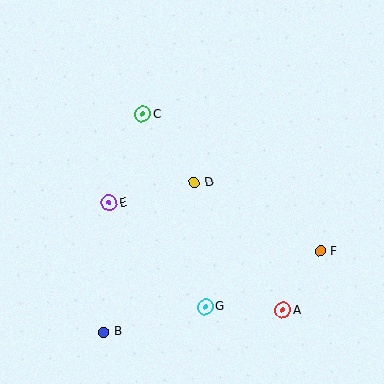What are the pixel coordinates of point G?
Point G is at (205, 307).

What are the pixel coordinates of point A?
Point A is at (283, 310).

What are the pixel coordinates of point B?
Point B is at (104, 332).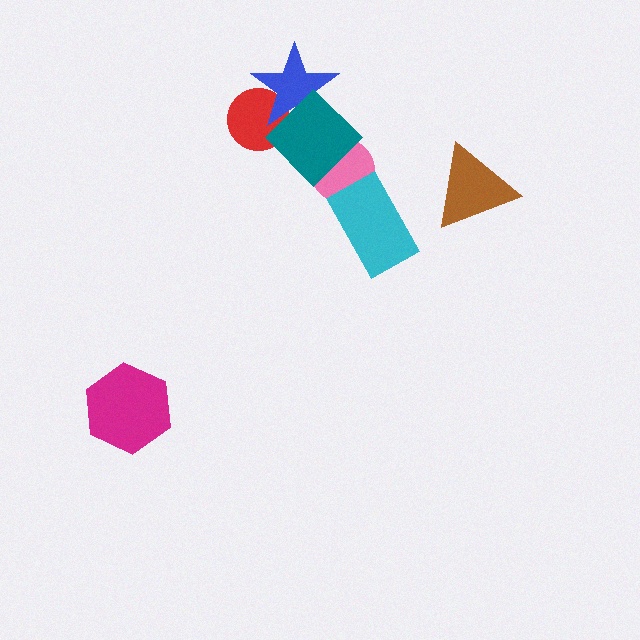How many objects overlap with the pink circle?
2 objects overlap with the pink circle.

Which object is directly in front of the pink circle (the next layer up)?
The teal diamond is directly in front of the pink circle.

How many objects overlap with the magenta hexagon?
0 objects overlap with the magenta hexagon.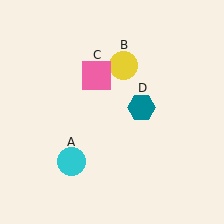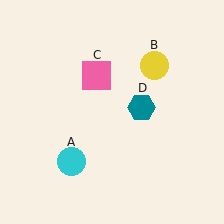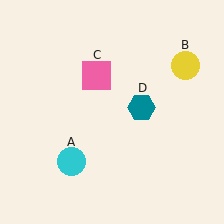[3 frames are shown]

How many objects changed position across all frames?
1 object changed position: yellow circle (object B).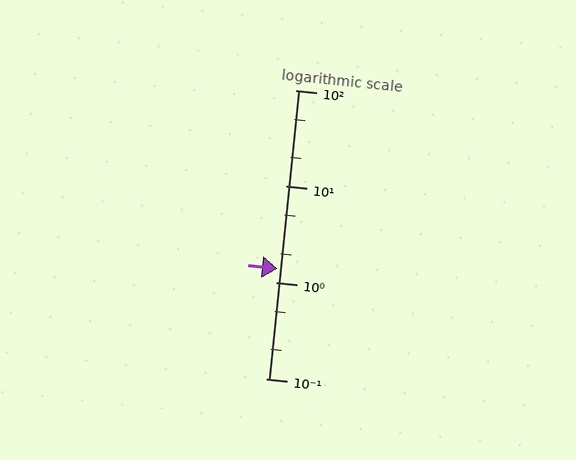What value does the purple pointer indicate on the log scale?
The pointer indicates approximately 1.4.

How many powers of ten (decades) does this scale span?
The scale spans 3 decades, from 0.1 to 100.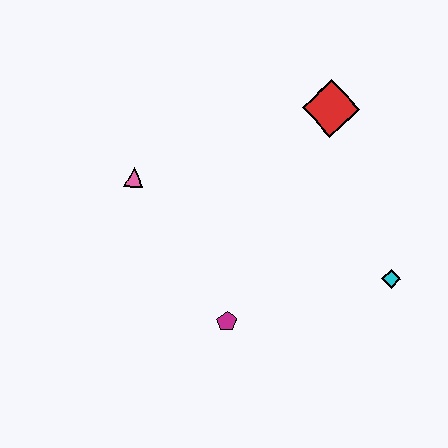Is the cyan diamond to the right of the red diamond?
Yes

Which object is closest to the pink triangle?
The magenta pentagon is closest to the pink triangle.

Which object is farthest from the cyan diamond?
The pink triangle is farthest from the cyan diamond.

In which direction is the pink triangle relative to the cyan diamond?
The pink triangle is to the left of the cyan diamond.